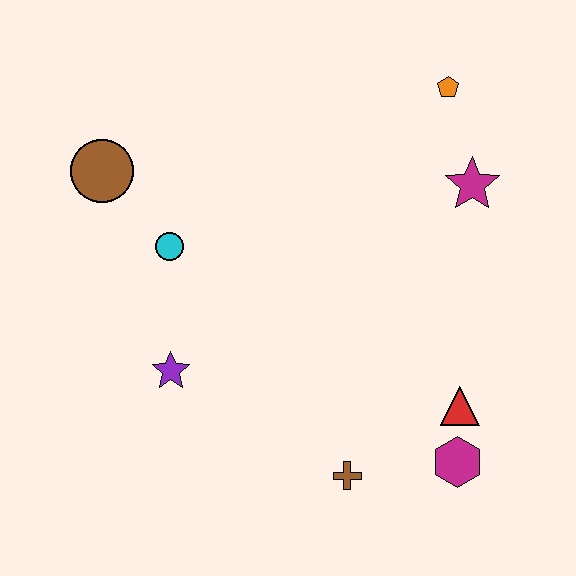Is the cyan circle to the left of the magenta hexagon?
Yes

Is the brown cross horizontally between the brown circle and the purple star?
No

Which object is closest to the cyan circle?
The brown circle is closest to the cyan circle.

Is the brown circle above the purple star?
Yes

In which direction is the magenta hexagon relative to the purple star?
The magenta hexagon is to the right of the purple star.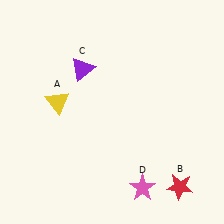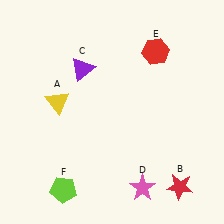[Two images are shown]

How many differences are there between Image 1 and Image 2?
There are 2 differences between the two images.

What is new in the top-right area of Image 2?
A red hexagon (E) was added in the top-right area of Image 2.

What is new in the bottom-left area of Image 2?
A lime pentagon (F) was added in the bottom-left area of Image 2.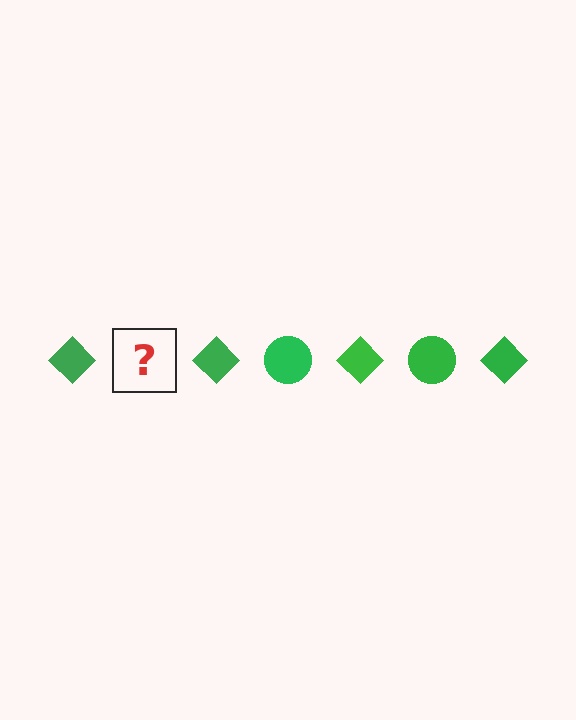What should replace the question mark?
The question mark should be replaced with a green circle.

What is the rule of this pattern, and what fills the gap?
The rule is that the pattern cycles through diamond, circle shapes in green. The gap should be filled with a green circle.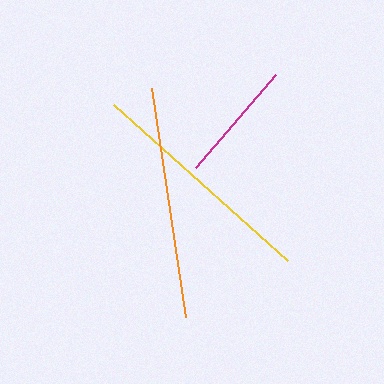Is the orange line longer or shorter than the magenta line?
The orange line is longer than the magenta line.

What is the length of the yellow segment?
The yellow segment is approximately 234 pixels long.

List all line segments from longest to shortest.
From longest to shortest: yellow, orange, magenta.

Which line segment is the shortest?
The magenta line is the shortest at approximately 122 pixels.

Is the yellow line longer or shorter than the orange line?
The yellow line is longer than the orange line.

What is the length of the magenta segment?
The magenta segment is approximately 122 pixels long.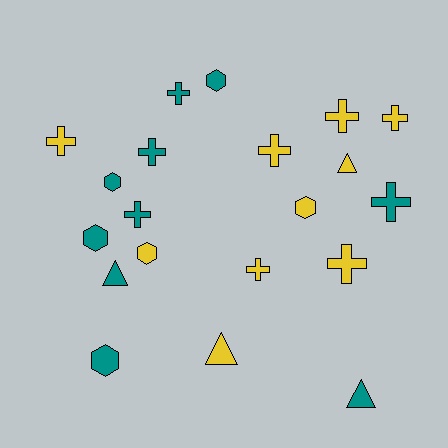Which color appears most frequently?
Yellow, with 10 objects.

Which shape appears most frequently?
Cross, with 10 objects.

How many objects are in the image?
There are 20 objects.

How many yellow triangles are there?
There are 2 yellow triangles.